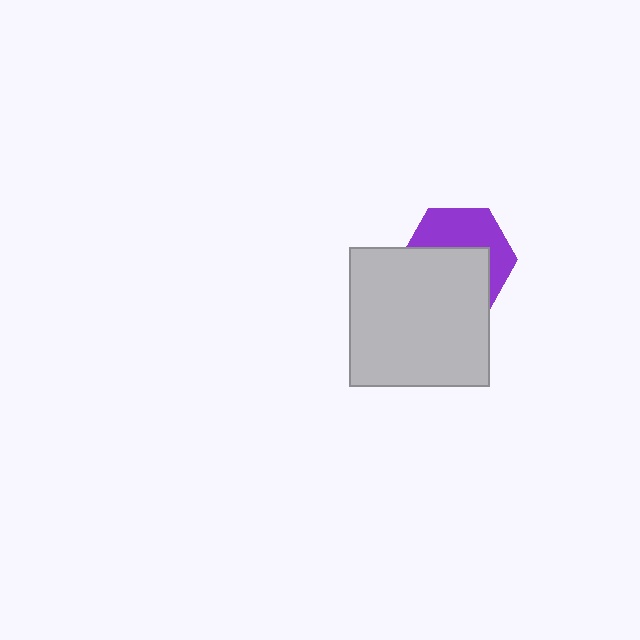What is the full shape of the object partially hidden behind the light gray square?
The partially hidden object is a purple hexagon.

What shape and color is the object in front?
The object in front is a light gray square.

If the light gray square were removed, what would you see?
You would see the complete purple hexagon.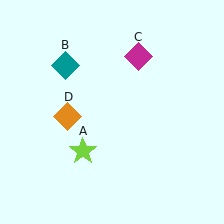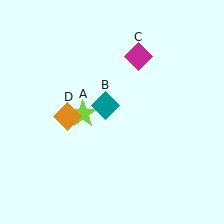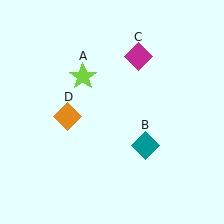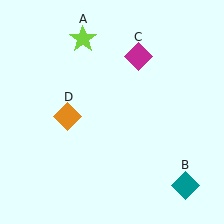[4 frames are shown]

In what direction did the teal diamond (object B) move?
The teal diamond (object B) moved down and to the right.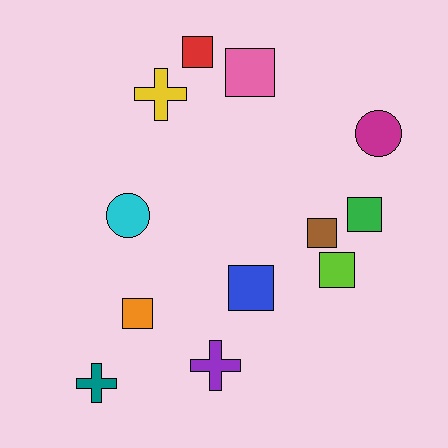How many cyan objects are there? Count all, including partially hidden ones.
There is 1 cyan object.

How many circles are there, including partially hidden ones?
There are 2 circles.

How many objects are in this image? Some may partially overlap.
There are 12 objects.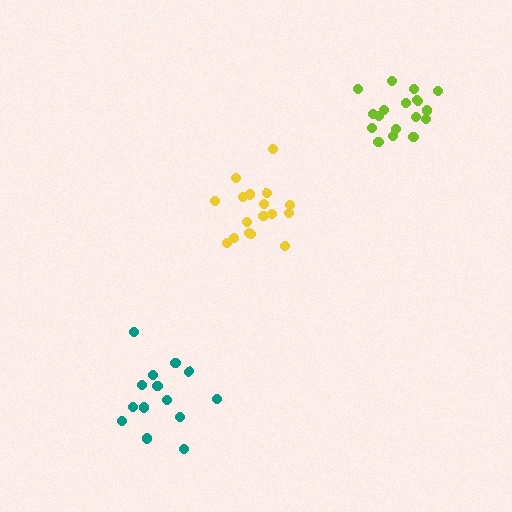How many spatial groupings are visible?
There are 3 spatial groupings.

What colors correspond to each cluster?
The clusters are colored: yellow, teal, lime.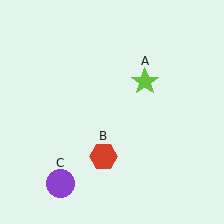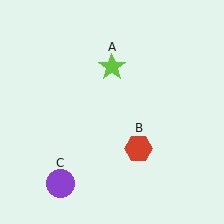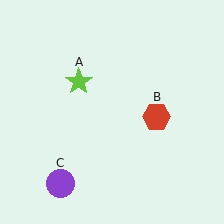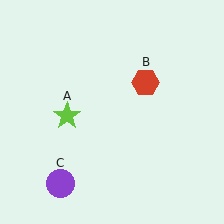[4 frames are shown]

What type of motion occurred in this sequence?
The lime star (object A), red hexagon (object B) rotated counterclockwise around the center of the scene.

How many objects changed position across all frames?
2 objects changed position: lime star (object A), red hexagon (object B).